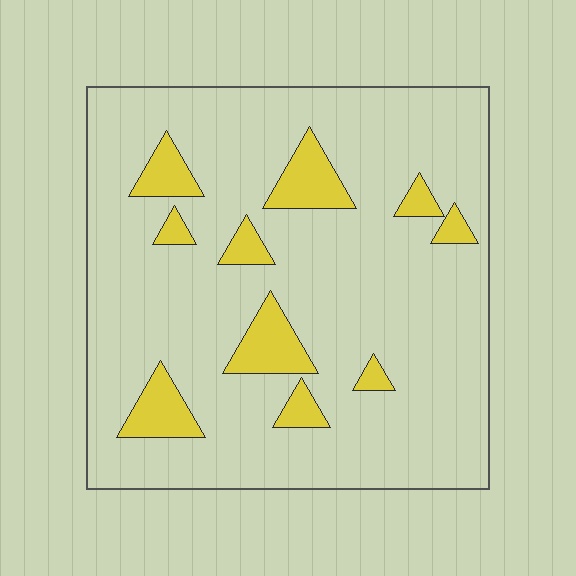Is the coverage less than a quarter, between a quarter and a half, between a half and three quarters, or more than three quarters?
Less than a quarter.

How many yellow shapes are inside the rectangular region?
10.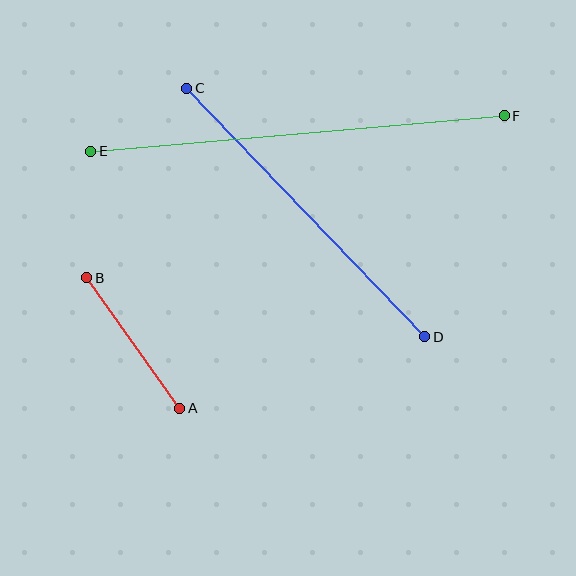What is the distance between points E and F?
The distance is approximately 415 pixels.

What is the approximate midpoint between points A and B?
The midpoint is at approximately (133, 343) pixels.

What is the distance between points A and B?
The distance is approximately 160 pixels.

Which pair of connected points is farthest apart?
Points E and F are farthest apart.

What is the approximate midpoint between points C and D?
The midpoint is at approximately (306, 213) pixels.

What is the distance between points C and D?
The distance is approximately 344 pixels.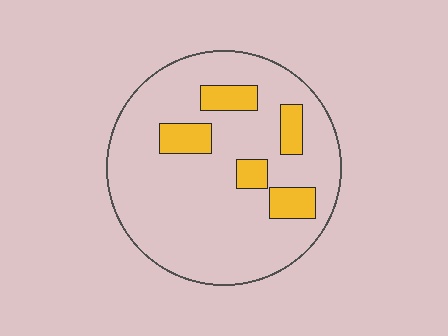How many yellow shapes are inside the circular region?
5.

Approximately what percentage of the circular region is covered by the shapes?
Approximately 15%.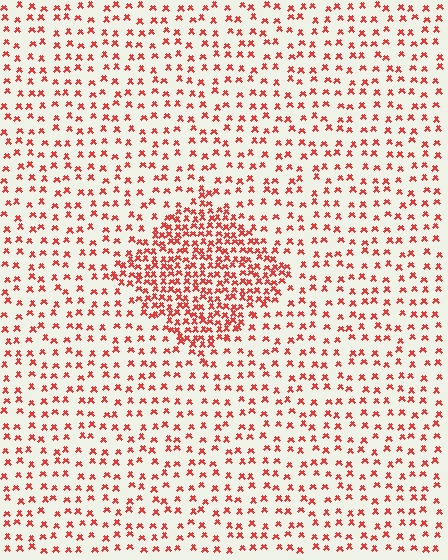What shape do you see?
I see a diamond.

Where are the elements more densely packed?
The elements are more densely packed inside the diamond boundary.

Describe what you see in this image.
The image contains small red elements arranged at two different densities. A diamond-shaped region is visible where the elements are more densely packed than the surrounding area.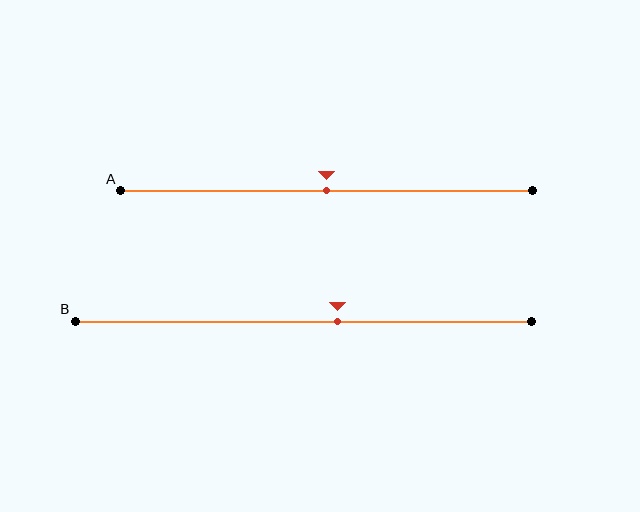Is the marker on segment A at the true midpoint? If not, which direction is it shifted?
Yes, the marker on segment A is at the true midpoint.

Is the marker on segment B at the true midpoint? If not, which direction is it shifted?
No, the marker on segment B is shifted to the right by about 8% of the segment length.